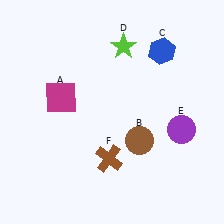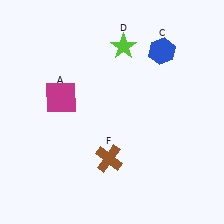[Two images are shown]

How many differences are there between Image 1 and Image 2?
There are 2 differences between the two images.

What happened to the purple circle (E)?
The purple circle (E) was removed in Image 2. It was in the bottom-right area of Image 1.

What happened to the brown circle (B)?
The brown circle (B) was removed in Image 2. It was in the bottom-right area of Image 1.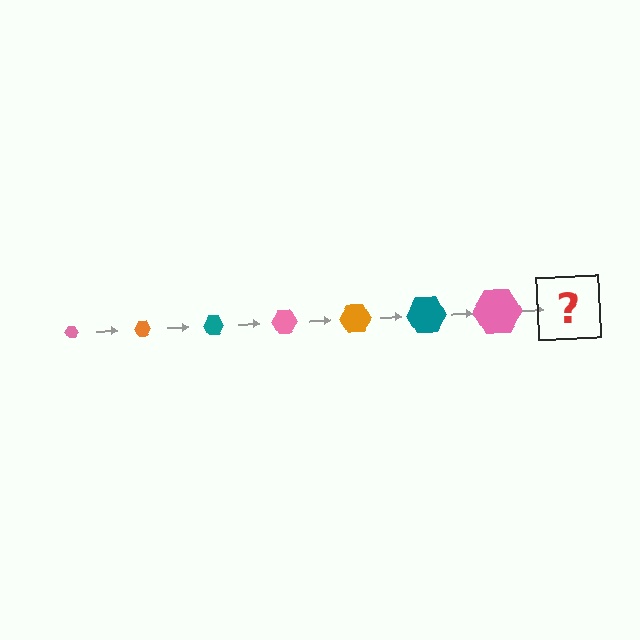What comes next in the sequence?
The next element should be an orange hexagon, larger than the previous one.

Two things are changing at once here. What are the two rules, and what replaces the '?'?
The two rules are that the hexagon grows larger each step and the color cycles through pink, orange, and teal. The '?' should be an orange hexagon, larger than the previous one.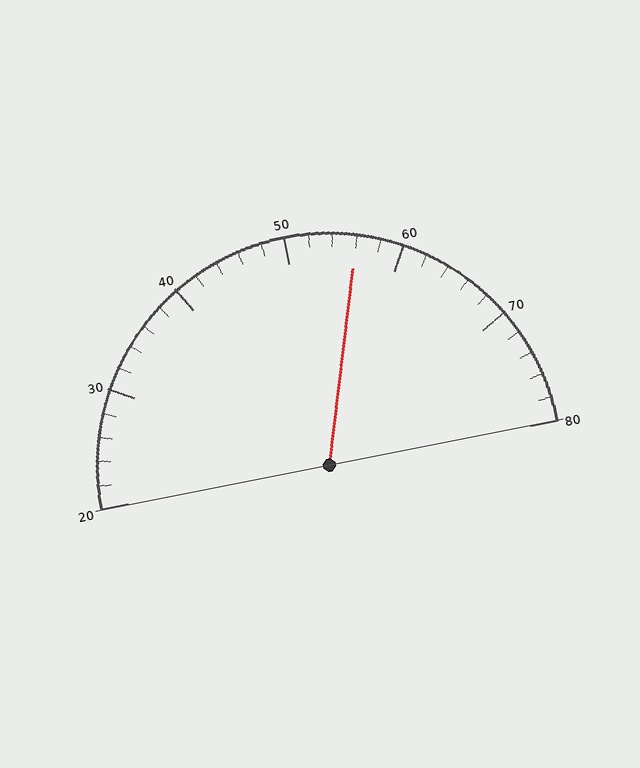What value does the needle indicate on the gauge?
The needle indicates approximately 56.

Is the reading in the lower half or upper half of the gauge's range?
The reading is in the upper half of the range (20 to 80).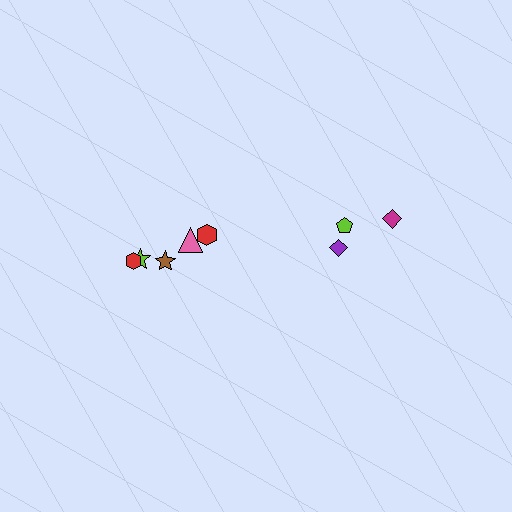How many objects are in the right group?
There are 3 objects.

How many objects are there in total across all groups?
There are 8 objects.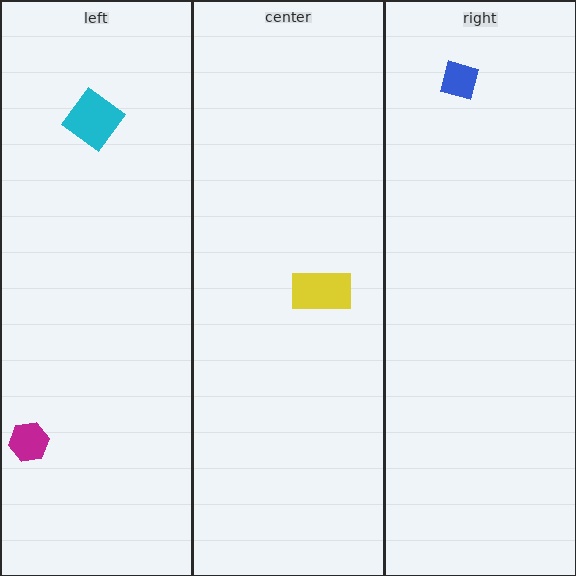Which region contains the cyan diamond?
The left region.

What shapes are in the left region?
The cyan diamond, the magenta hexagon.